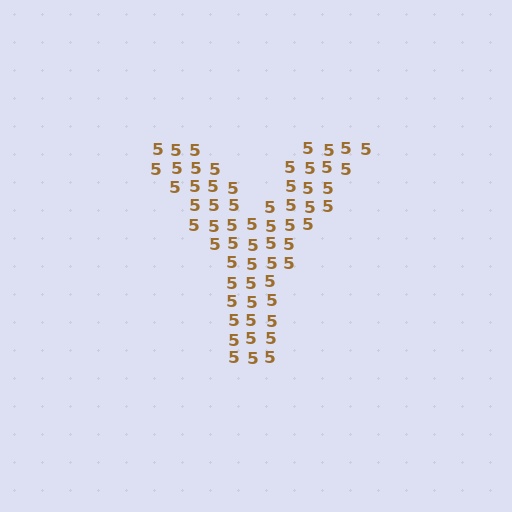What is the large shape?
The large shape is the letter Y.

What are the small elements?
The small elements are digit 5's.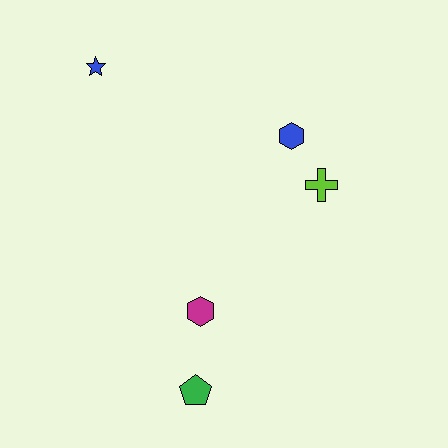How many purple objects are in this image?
There are no purple objects.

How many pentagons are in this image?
There is 1 pentagon.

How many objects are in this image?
There are 5 objects.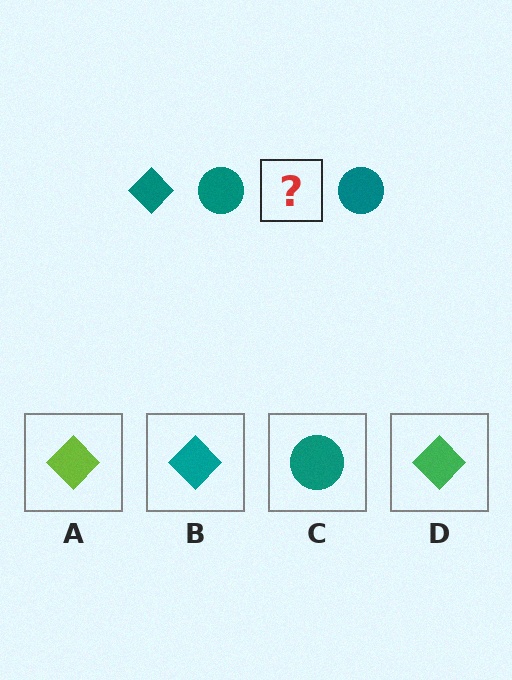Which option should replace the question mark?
Option B.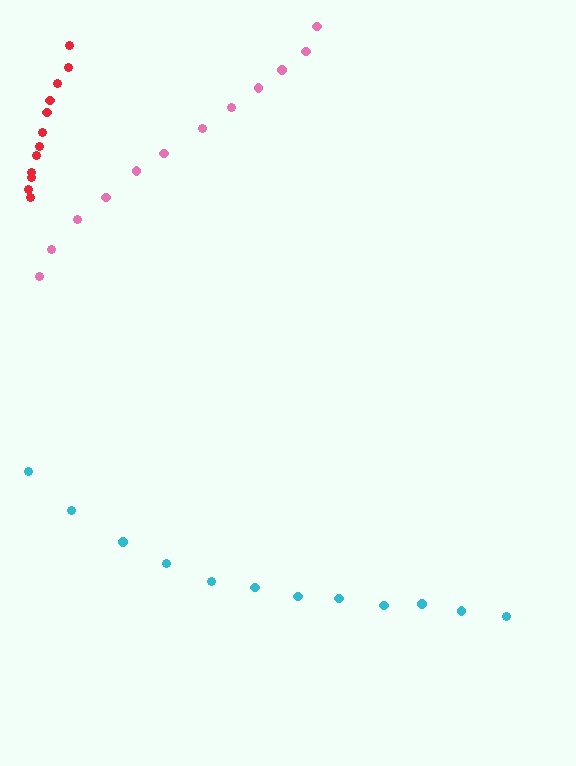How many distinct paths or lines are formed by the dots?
There are 3 distinct paths.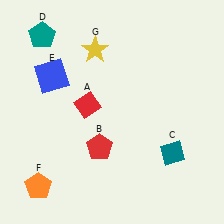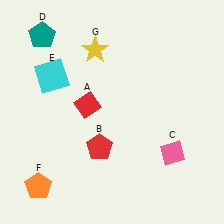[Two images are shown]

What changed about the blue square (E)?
In Image 1, E is blue. In Image 2, it changed to cyan.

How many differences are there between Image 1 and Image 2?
There are 2 differences between the two images.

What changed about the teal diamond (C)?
In Image 1, C is teal. In Image 2, it changed to pink.